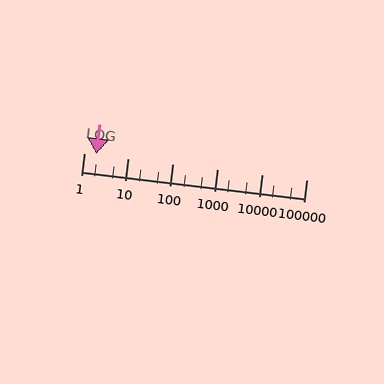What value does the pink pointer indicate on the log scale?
The pointer indicates approximately 1.9.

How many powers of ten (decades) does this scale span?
The scale spans 5 decades, from 1 to 100000.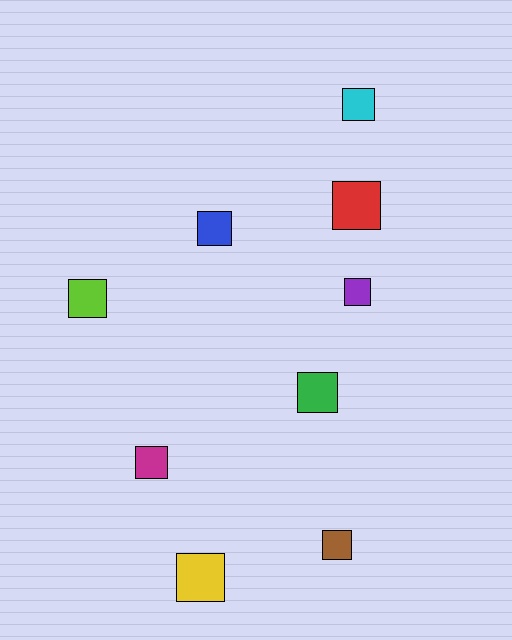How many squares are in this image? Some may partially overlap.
There are 9 squares.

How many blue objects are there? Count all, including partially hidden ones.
There is 1 blue object.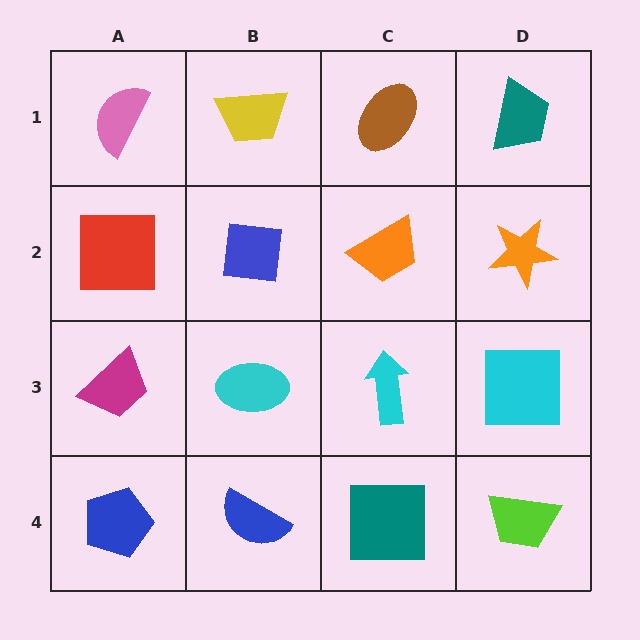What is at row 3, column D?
A cyan square.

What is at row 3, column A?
A magenta trapezoid.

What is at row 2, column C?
An orange trapezoid.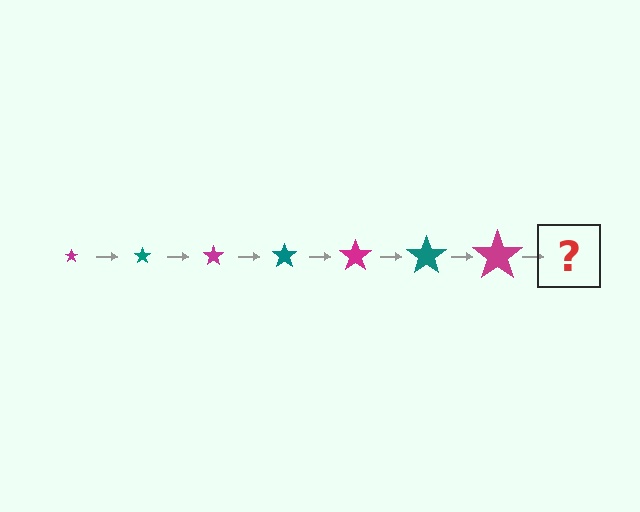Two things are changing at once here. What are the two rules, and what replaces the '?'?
The two rules are that the star grows larger each step and the color cycles through magenta and teal. The '?' should be a teal star, larger than the previous one.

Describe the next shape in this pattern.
It should be a teal star, larger than the previous one.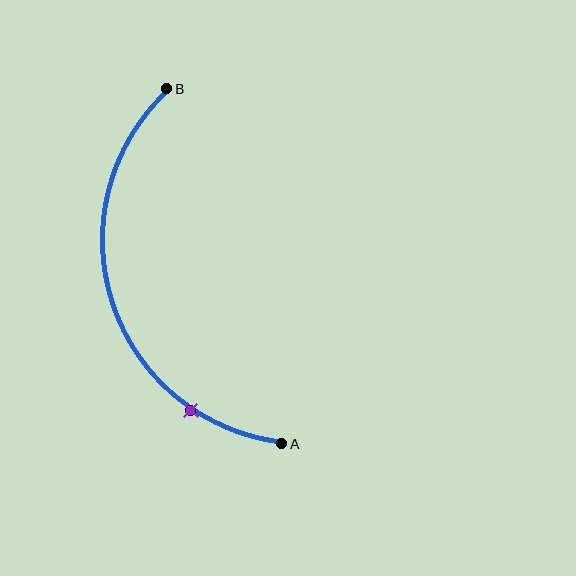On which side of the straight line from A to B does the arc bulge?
The arc bulges to the left of the straight line connecting A and B.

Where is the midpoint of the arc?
The arc midpoint is the point on the curve farthest from the straight line joining A and B. It sits to the left of that line.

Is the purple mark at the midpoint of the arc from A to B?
No. The purple mark lies on the arc but is closer to endpoint A. The arc midpoint would be at the point on the curve equidistant along the arc from both A and B.